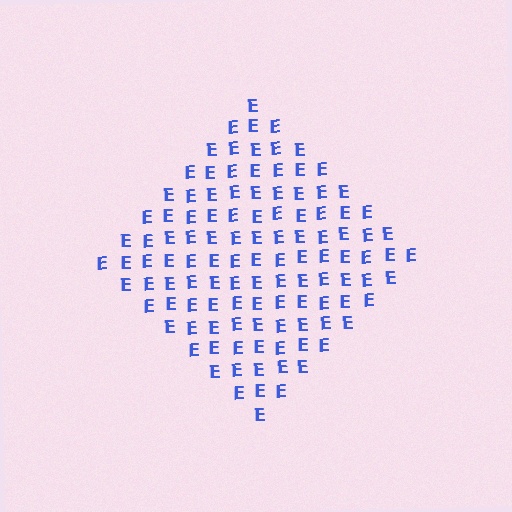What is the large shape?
The large shape is a diamond.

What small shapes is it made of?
It is made of small letter E's.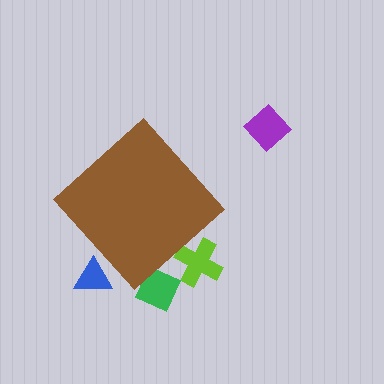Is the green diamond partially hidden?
Yes, the green diamond is partially hidden behind the brown diamond.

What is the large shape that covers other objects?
A brown diamond.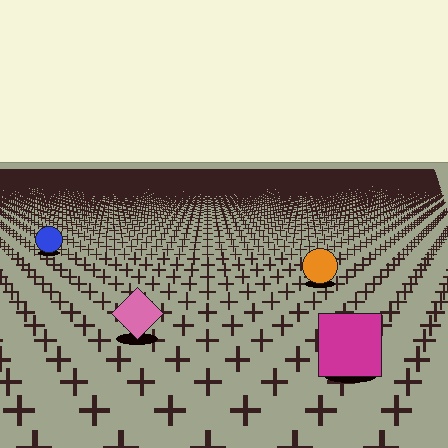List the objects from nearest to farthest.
From nearest to farthest: the magenta square, the pink diamond, the orange circle, the blue circle.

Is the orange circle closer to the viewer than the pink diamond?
No. The pink diamond is closer — you can tell from the texture gradient: the ground texture is coarser near it.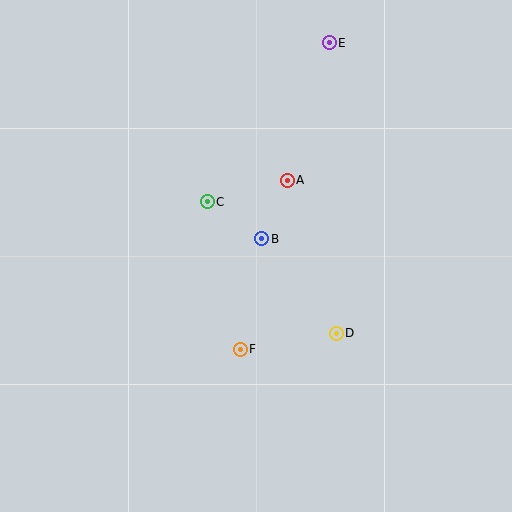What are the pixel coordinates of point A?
Point A is at (287, 180).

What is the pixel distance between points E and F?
The distance between E and F is 319 pixels.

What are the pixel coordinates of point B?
Point B is at (262, 239).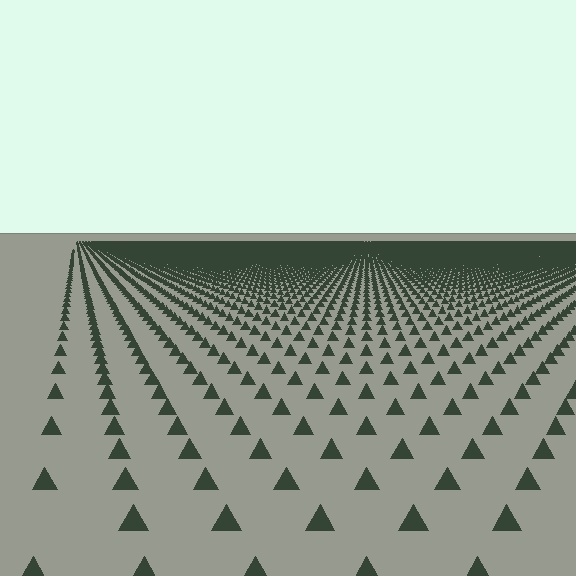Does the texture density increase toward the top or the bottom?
Density increases toward the top.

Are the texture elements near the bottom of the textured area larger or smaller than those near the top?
Larger. Near the bottom, elements are closer to the viewer and appear at a bigger on-screen size.